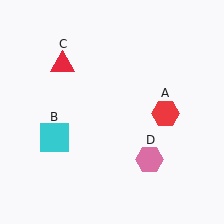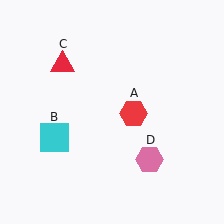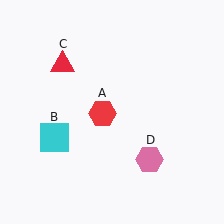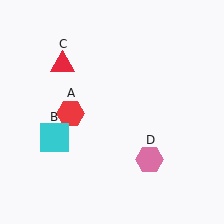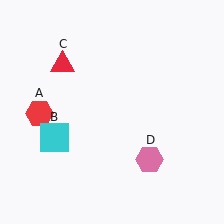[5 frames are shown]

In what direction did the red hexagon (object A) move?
The red hexagon (object A) moved left.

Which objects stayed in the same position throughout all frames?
Cyan square (object B) and red triangle (object C) and pink hexagon (object D) remained stationary.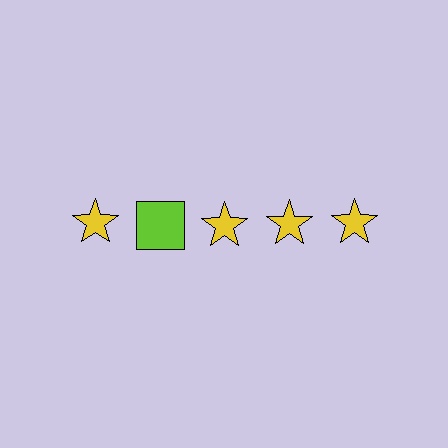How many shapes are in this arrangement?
There are 5 shapes arranged in a grid pattern.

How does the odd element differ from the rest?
It differs in both color (lime instead of yellow) and shape (square instead of star).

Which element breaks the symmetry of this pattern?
The lime square in the top row, second from left column breaks the symmetry. All other shapes are yellow stars.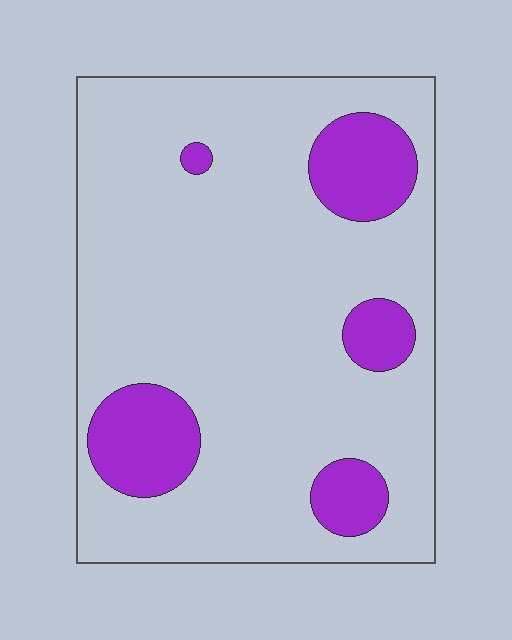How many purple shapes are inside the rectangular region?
5.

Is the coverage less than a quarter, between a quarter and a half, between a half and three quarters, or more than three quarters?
Less than a quarter.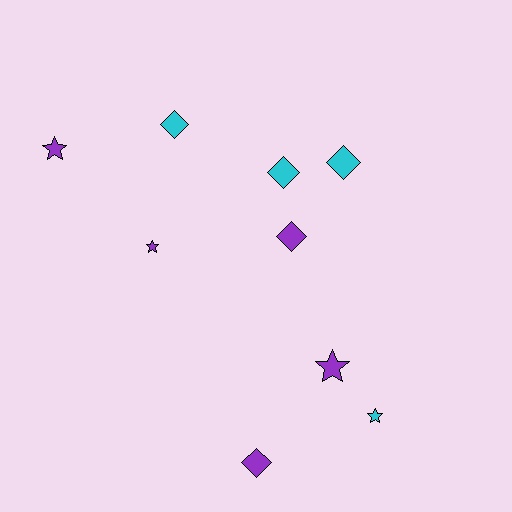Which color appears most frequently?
Purple, with 5 objects.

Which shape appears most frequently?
Diamond, with 5 objects.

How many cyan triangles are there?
There are no cyan triangles.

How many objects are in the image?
There are 9 objects.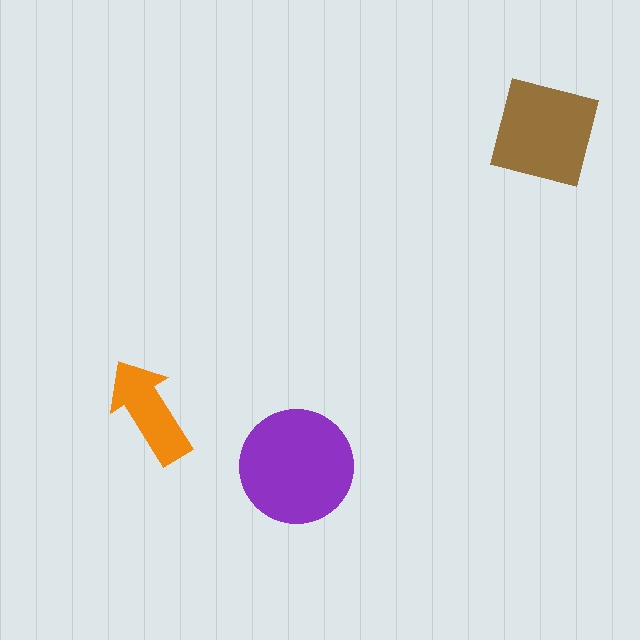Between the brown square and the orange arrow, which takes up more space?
The brown square.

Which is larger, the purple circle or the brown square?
The purple circle.